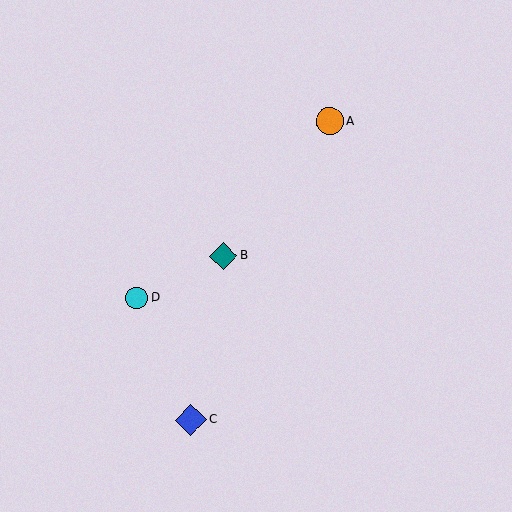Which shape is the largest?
The blue diamond (labeled C) is the largest.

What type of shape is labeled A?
Shape A is an orange circle.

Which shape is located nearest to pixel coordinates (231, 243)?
The teal diamond (labeled B) at (223, 256) is nearest to that location.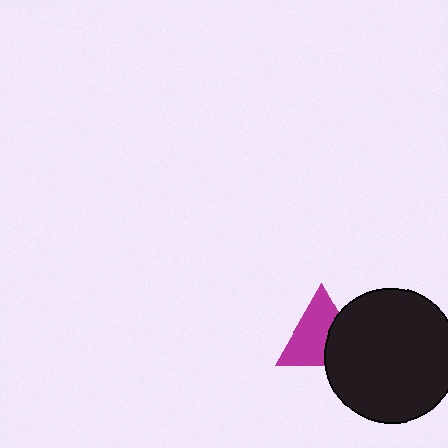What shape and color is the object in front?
The object in front is a black circle.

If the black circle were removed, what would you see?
You would see the complete magenta triangle.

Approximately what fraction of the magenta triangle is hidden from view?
Roughly 36% of the magenta triangle is hidden behind the black circle.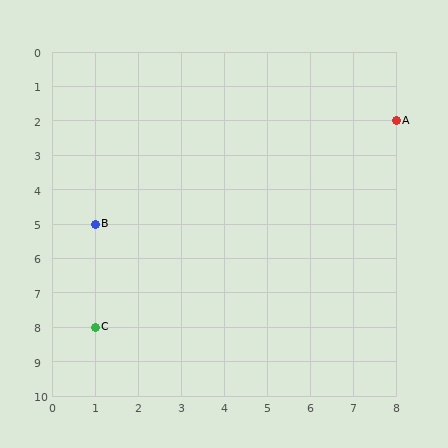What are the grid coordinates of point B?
Point B is at grid coordinates (1, 5).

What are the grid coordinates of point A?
Point A is at grid coordinates (8, 2).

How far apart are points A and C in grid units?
Points A and C are 7 columns and 6 rows apart (about 9.2 grid units diagonally).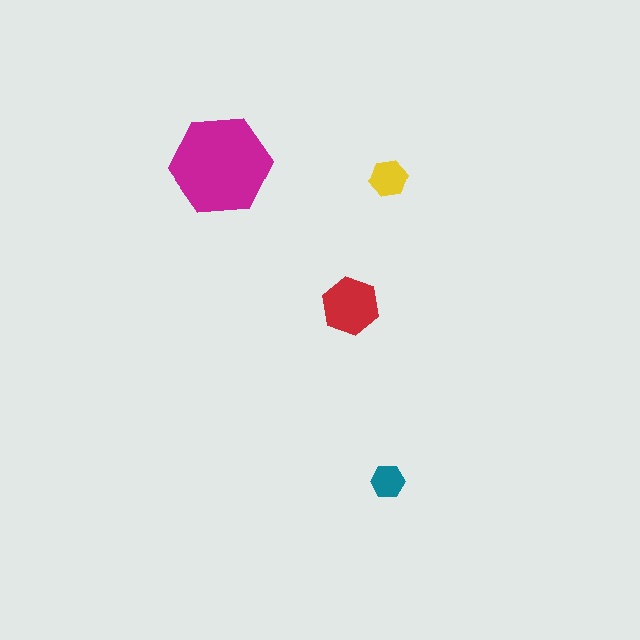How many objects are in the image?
There are 4 objects in the image.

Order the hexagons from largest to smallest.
the magenta one, the red one, the yellow one, the teal one.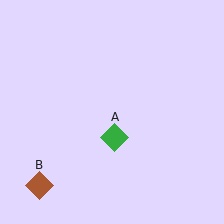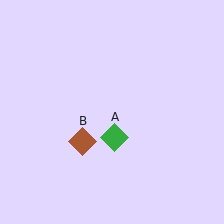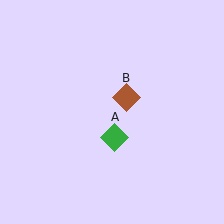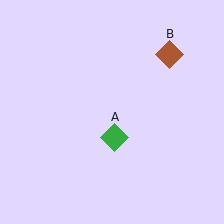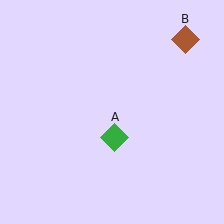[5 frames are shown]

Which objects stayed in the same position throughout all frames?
Green diamond (object A) remained stationary.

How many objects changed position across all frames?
1 object changed position: brown diamond (object B).